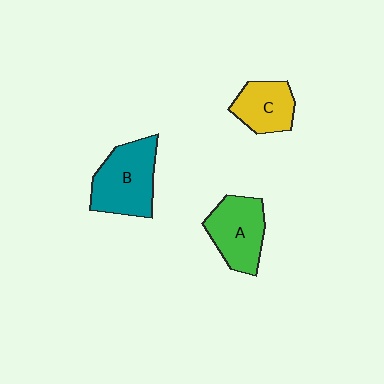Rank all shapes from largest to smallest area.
From largest to smallest: B (teal), A (green), C (yellow).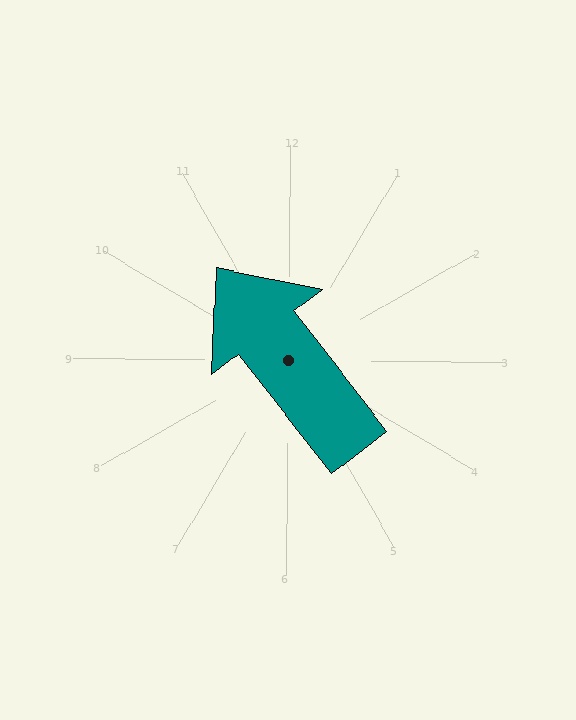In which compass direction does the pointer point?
Northwest.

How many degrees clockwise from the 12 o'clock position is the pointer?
Approximately 322 degrees.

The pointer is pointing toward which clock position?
Roughly 11 o'clock.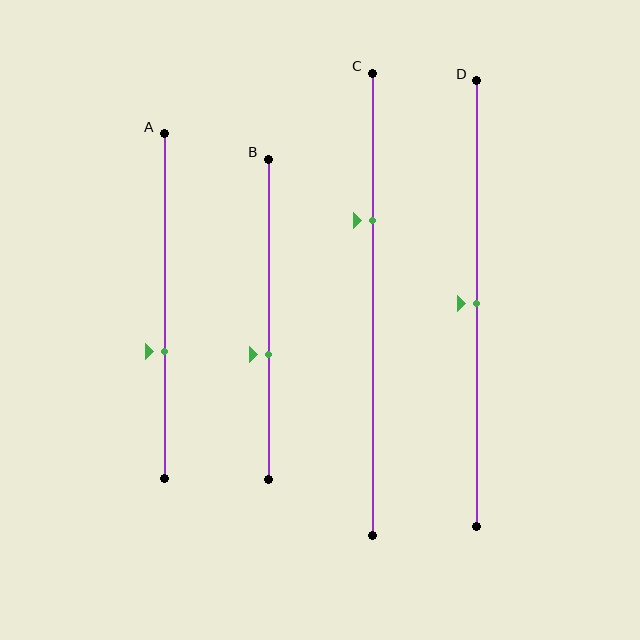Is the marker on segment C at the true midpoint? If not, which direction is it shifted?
No, the marker on segment C is shifted upward by about 18% of the segment length.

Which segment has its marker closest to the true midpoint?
Segment D has its marker closest to the true midpoint.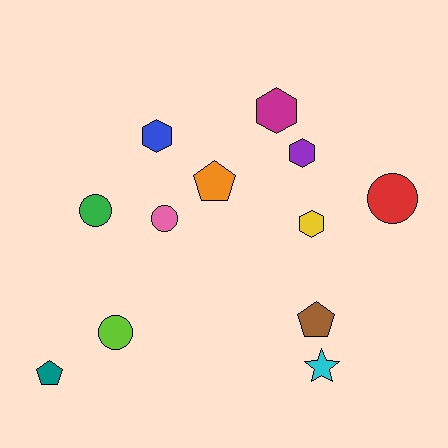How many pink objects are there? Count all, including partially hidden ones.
There is 1 pink object.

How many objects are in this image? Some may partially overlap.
There are 12 objects.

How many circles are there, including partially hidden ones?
There are 4 circles.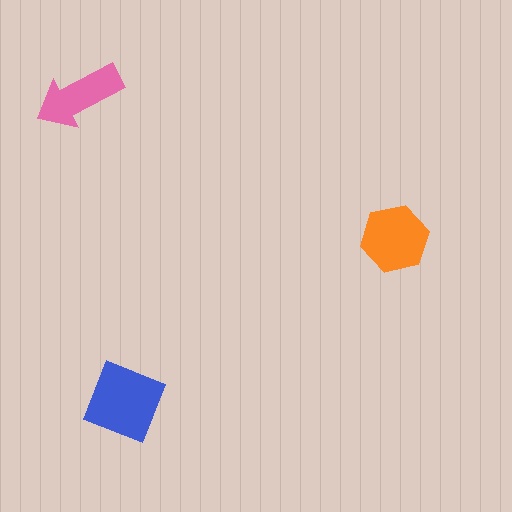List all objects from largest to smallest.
The blue diamond, the orange hexagon, the pink arrow.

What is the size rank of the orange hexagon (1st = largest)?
2nd.